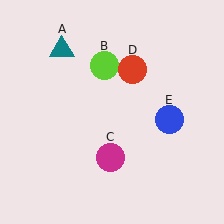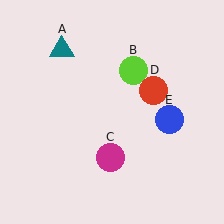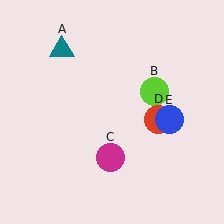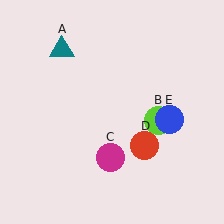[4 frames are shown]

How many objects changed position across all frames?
2 objects changed position: lime circle (object B), red circle (object D).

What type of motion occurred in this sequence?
The lime circle (object B), red circle (object D) rotated clockwise around the center of the scene.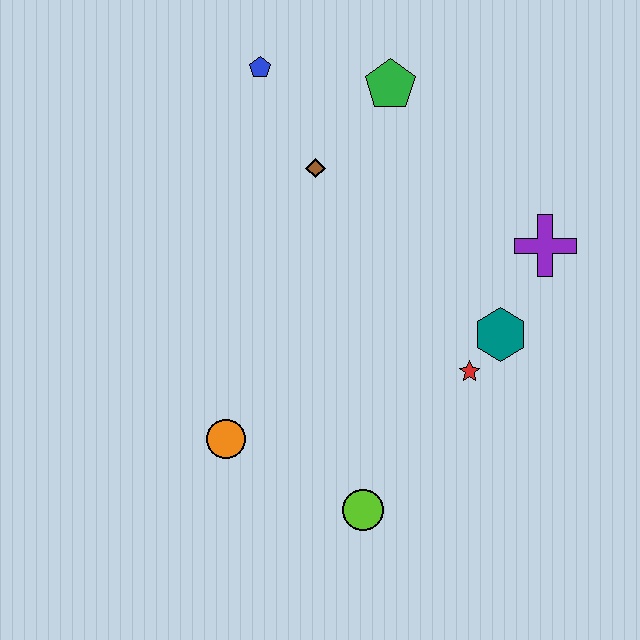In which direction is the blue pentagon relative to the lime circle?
The blue pentagon is above the lime circle.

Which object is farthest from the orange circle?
The green pentagon is farthest from the orange circle.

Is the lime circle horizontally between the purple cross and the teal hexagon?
No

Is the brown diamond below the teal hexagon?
No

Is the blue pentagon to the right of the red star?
No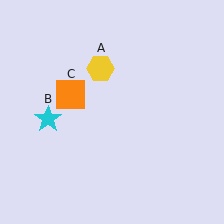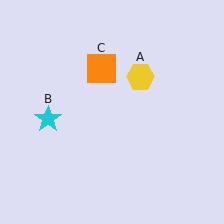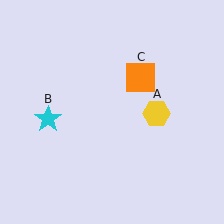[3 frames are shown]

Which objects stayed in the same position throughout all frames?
Cyan star (object B) remained stationary.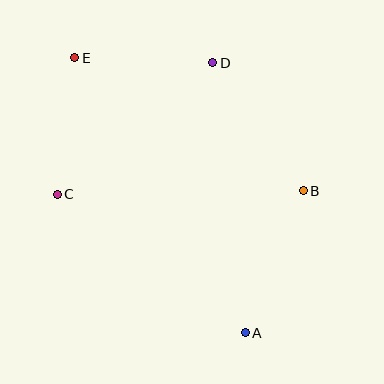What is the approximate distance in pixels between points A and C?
The distance between A and C is approximately 233 pixels.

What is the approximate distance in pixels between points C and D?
The distance between C and D is approximately 204 pixels.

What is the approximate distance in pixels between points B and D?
The distance between B and D is approximately 156 pixels.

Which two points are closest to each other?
Points C and E are closest to each other.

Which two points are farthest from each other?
Points A and E are farthest from each other.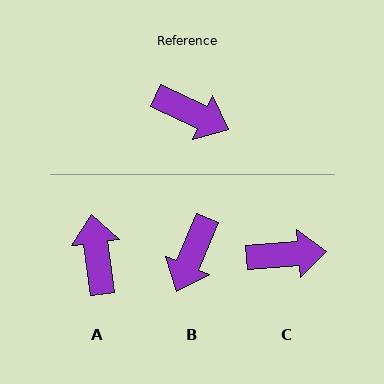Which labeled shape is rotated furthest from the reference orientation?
A, about 123 degrees away.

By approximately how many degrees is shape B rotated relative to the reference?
Approximately 88 degrees clockwise.